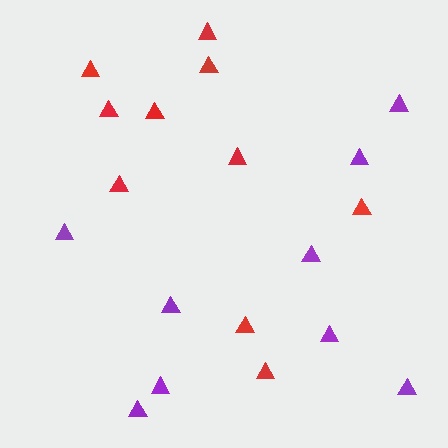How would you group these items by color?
There are 2 groups: one group of purple triangles (9) and one group of red triangles (10).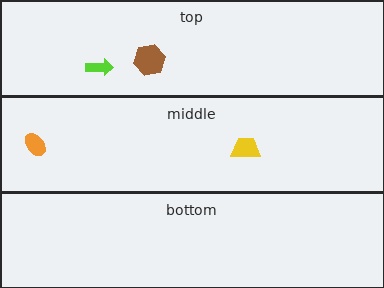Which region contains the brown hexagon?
The top region.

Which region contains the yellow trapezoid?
The middle region.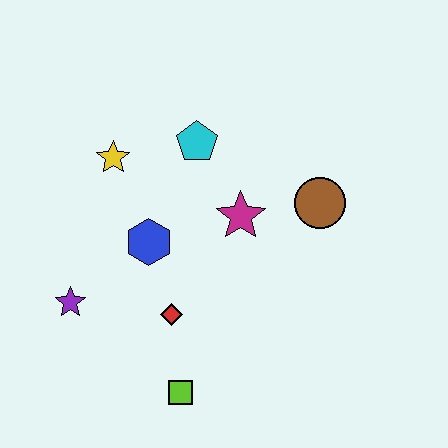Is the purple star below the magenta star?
Yes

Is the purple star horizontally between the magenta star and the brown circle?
No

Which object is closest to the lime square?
The red diamond is closest to the lime square.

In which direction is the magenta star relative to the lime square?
The magenta star is above the lime square.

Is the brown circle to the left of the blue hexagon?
No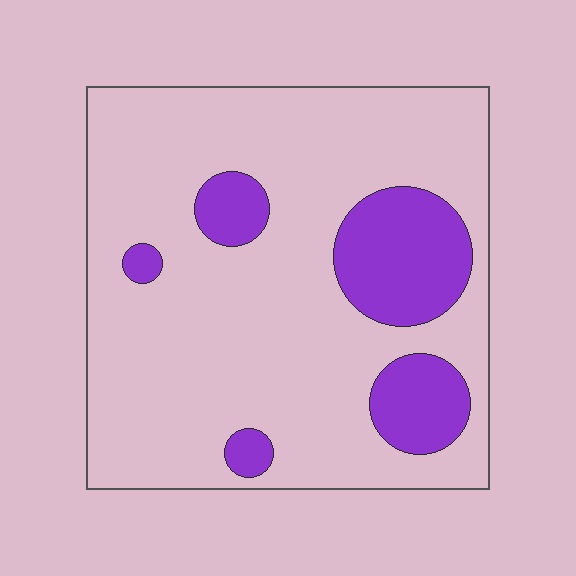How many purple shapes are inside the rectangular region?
5.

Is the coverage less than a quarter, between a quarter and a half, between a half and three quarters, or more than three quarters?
Less than a quarter.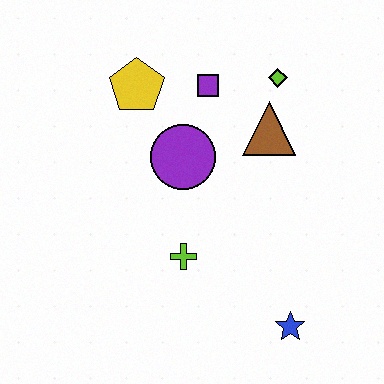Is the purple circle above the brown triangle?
No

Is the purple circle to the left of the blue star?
Yes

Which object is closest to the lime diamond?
The brown triangle is closest to the lime diamond.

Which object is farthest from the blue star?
The yellow pentagon is farthest from the blue star.